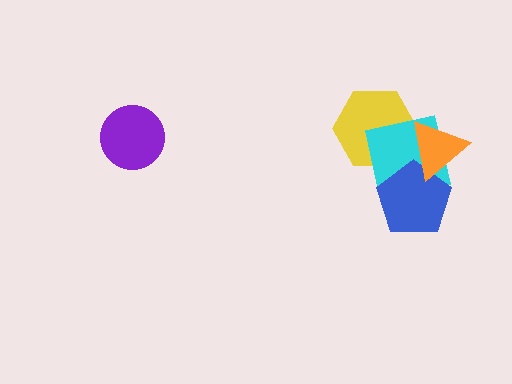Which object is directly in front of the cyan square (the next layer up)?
The blue pentagon is directly in front of the cyan square.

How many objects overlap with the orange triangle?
3 objects overlap with the orange triangle.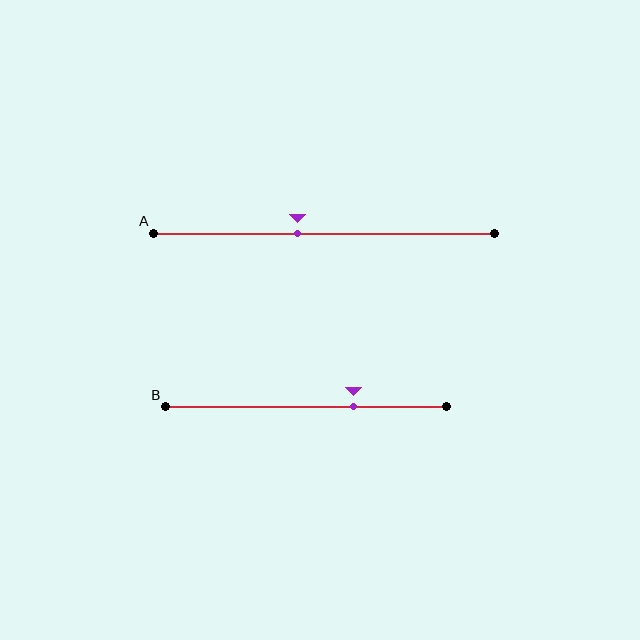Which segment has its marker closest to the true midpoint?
Segment A has its marker closest to the true midpoint.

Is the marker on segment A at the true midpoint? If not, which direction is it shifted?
No, the marker on segment A is shifted to the left by about 8% of the segment length.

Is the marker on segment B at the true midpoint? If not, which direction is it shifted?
No, the marker on segment B is shifted to the right by about 17% of the segment length.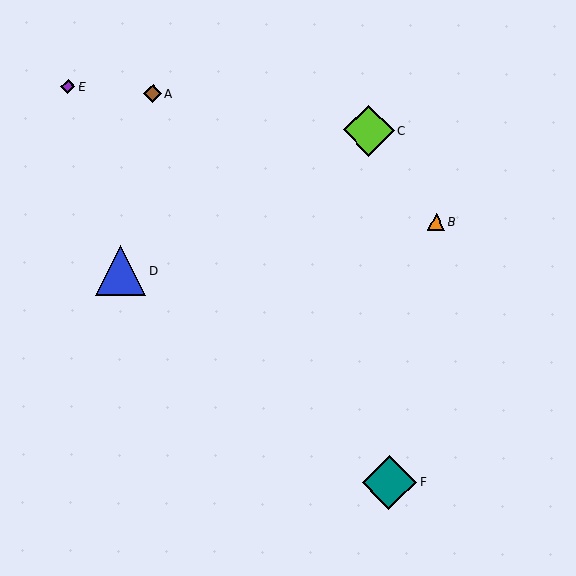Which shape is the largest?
The teal diamond (labeled F) is the largest.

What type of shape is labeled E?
Shape E is a purple diamond.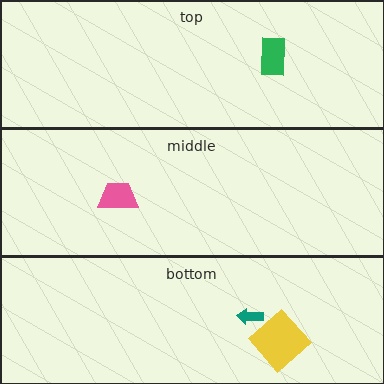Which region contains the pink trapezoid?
The middle region.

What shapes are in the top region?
The green rectangle.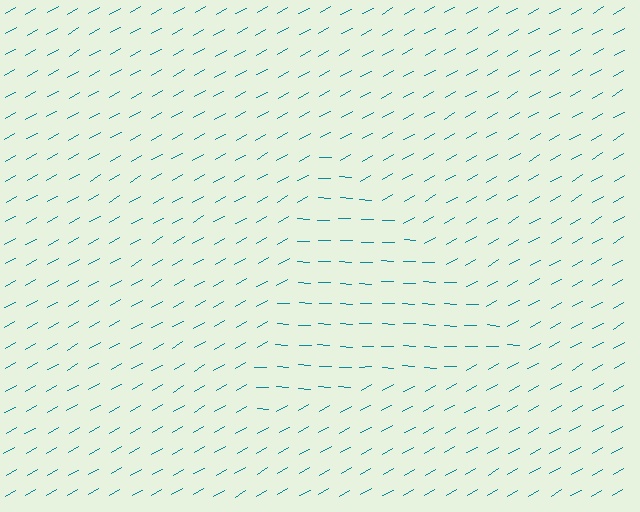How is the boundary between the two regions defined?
The boundary is defined purely by a change in line orientation (approximately 32 degrees difference). All lines are the same color and thickness.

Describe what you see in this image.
The image is filled with small teal line segments. A triangle region in the image has lines oriented differently from the surrounding lines, creating a visible texture boundary.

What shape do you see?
I see a triangle.